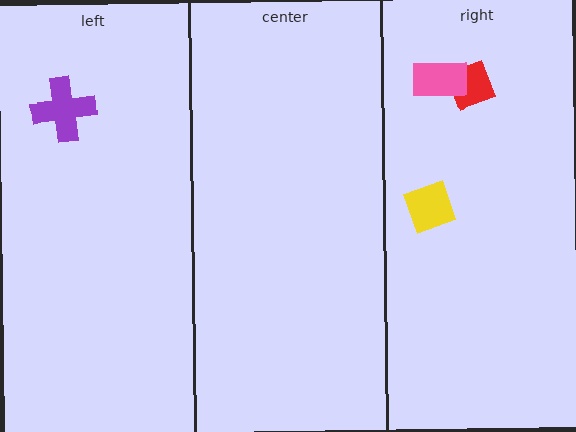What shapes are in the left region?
The purple cross.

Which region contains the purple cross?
The left region.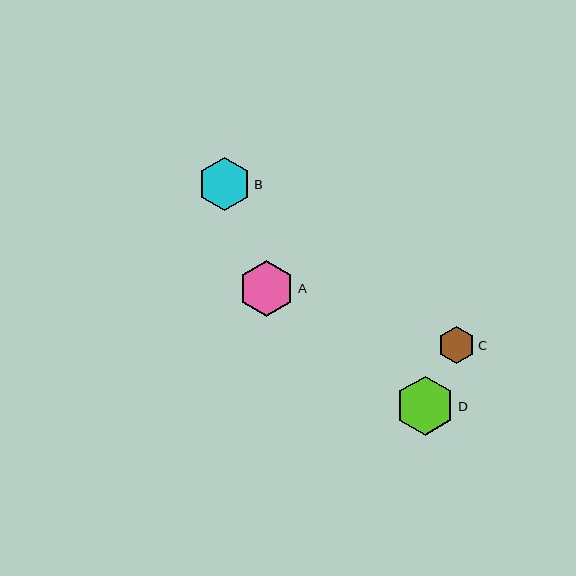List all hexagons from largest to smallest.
From largest to smallest: D, A, B, C.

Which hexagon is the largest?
Hexagon D is the largest with a size of approximately 60 pixels.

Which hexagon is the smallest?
Hexagon C is the smallest with a size of approximately 37 pixels.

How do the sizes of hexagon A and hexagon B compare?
Hexagon A and hexagon B are approximately the same size.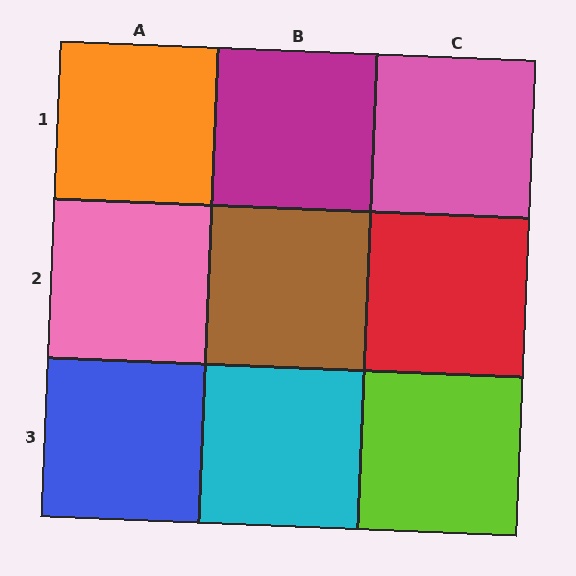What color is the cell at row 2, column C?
Red.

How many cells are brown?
1 cell is brown.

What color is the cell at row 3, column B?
Cyan.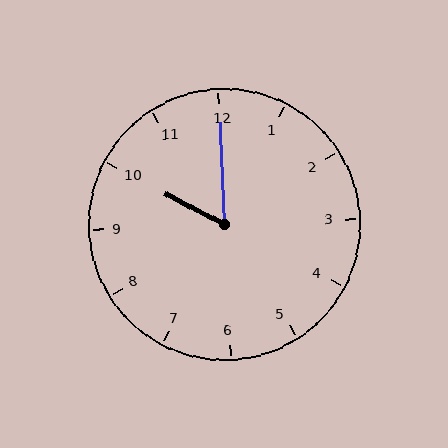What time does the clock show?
10:00.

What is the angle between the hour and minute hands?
Approximately 60 degrees.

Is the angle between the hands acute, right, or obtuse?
It is acute.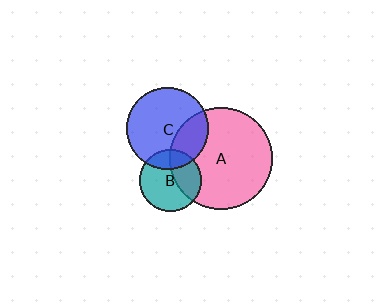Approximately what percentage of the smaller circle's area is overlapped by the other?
Approximately 25%.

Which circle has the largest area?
Circle A (pink).